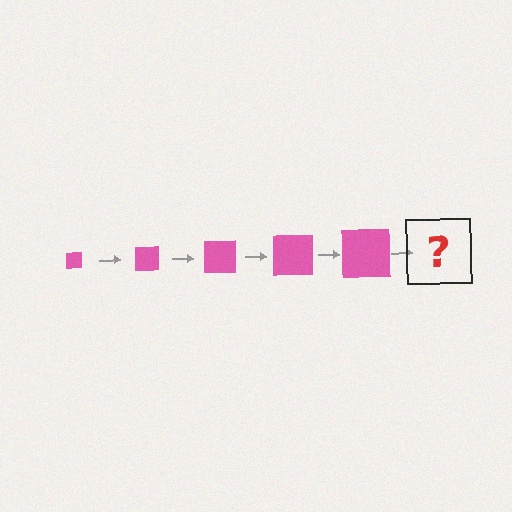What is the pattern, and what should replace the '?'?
The pattern is that the square gets progressively larger each step. The '?' should be a pink square, larger than the previous one.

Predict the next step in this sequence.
The next step is a pink square, larger than the previous one.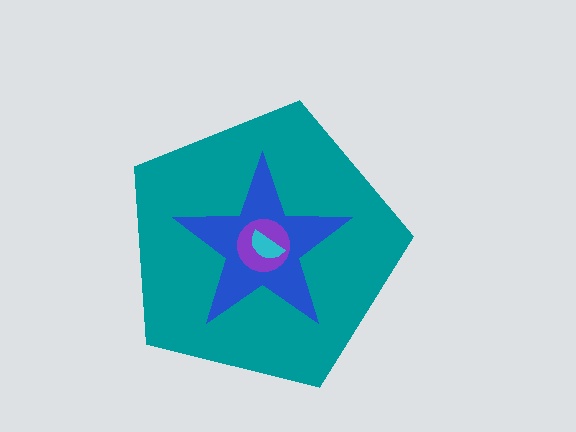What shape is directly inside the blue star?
The purple circle.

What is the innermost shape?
The cyan semicircle.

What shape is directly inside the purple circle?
The cyan semicircle.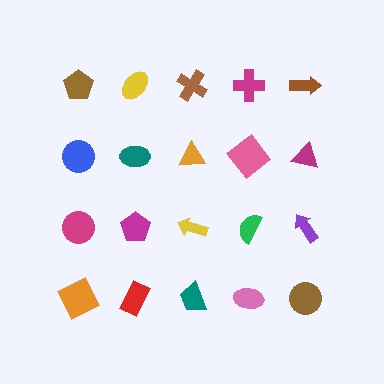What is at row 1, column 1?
A brown pentagon.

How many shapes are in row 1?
5 shapes.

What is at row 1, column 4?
A magenta cross.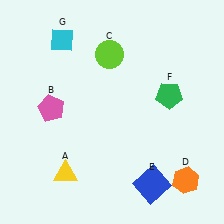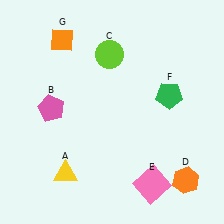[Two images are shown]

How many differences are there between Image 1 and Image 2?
There are 2 differences between the two images.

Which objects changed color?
E changed from blue to pink. G changed from cyan to orange.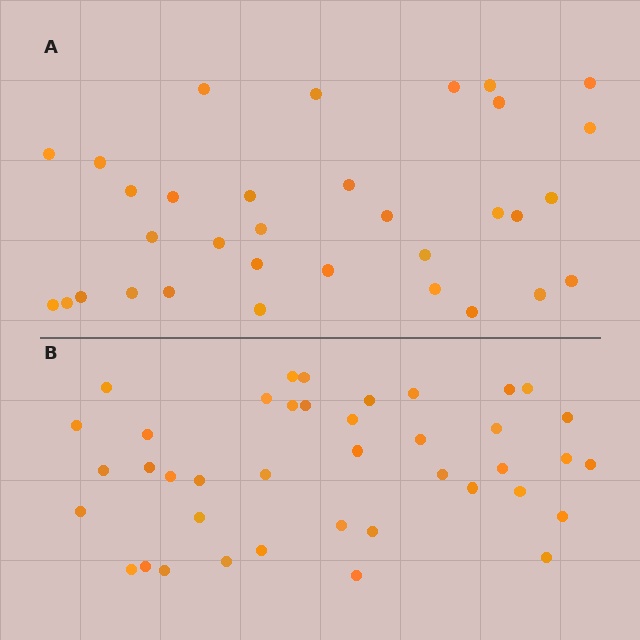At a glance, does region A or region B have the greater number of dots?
Region B (the bottom region) has more dots.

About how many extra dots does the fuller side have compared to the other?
Region B has roughly 8 or so more dots than region A.